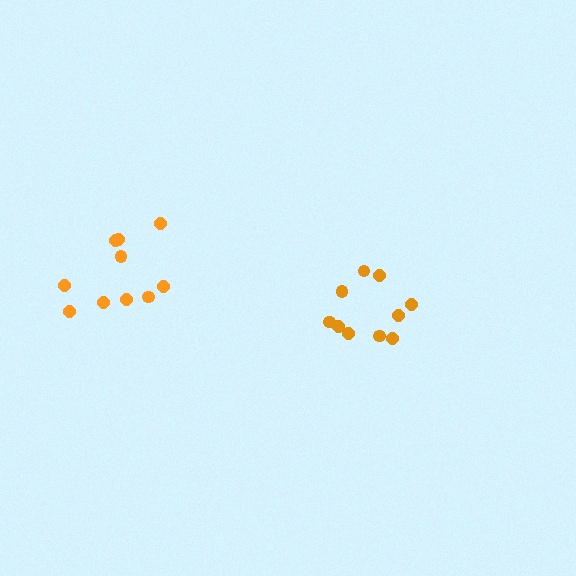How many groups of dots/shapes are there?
There are 2 groups.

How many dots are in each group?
Group 1: 10 dots, Group 2: 10 dots (20 total).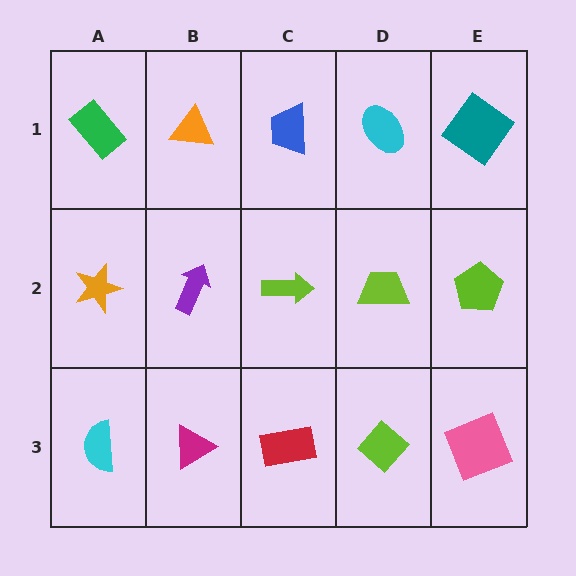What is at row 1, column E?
A teal diamond.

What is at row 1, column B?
An orange triangle.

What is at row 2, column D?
A lime trapezoid.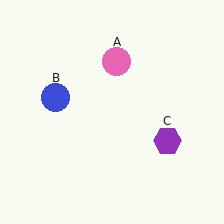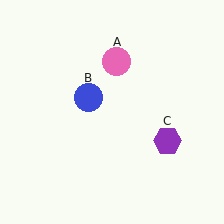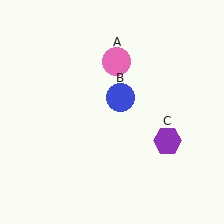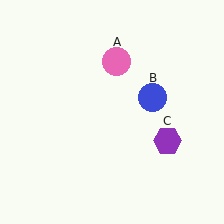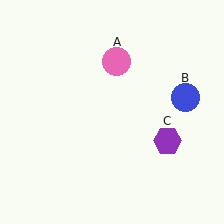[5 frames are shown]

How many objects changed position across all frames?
1 object changed position: blue circle (object B).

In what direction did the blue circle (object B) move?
The blue circle (object B) moved right.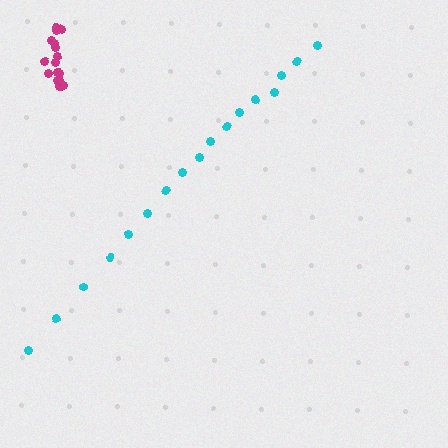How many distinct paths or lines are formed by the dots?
There are 2 distinct paths.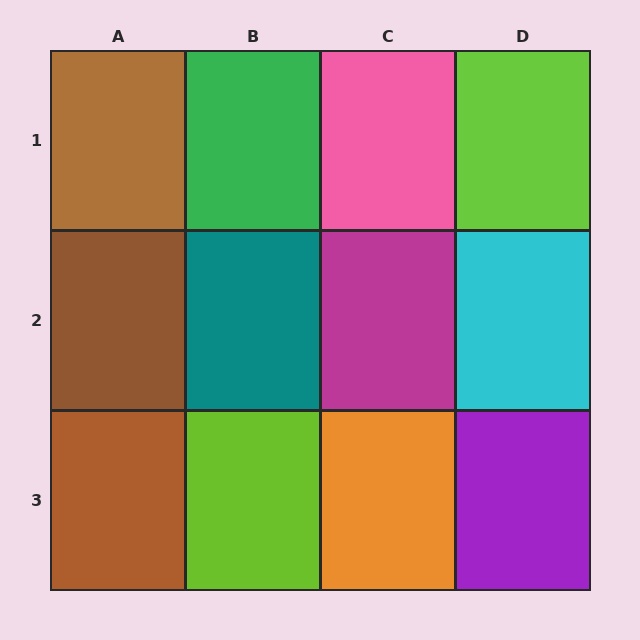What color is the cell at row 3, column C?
Orange.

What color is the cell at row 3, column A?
Brown.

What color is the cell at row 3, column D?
Purple.